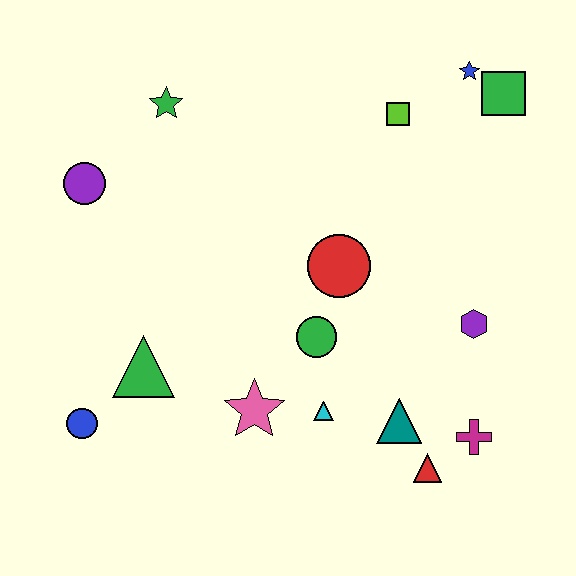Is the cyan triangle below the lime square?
Yes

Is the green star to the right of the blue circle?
Yes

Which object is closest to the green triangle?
The blue circle is closest to the green triangle.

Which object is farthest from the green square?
The blue circle is farthest from the green square.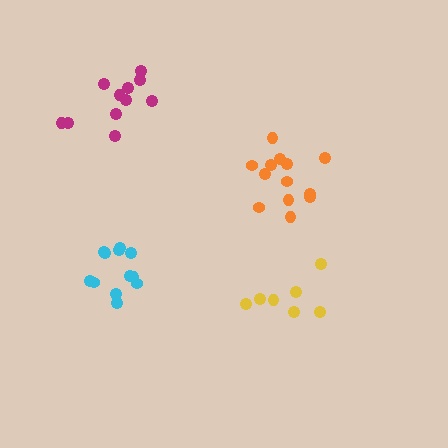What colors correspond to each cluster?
The clusters are colored: orange, magenta, cyan, yellow.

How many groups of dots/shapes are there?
There are 4 groups.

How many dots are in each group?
Group 1: 13 dots, Group 2: 11 dots, Group 3: 12 dots, Group 4: 7 dots (43 total).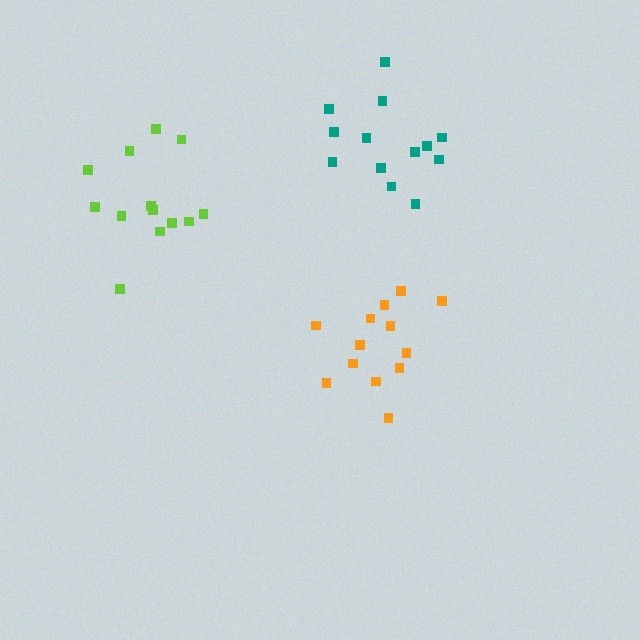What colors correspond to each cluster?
The clusters are colored: teal, orange, lime.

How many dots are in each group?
Group 1: 13 dots, Group 2: 13 dots, Group 3: 13 dots (39 total).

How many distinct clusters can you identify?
There are 3 distinct clusters.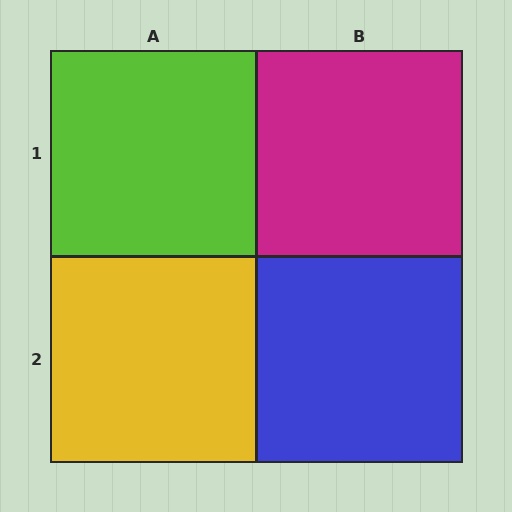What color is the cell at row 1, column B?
Magenta.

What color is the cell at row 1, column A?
Lime.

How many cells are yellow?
1 cell is yellow.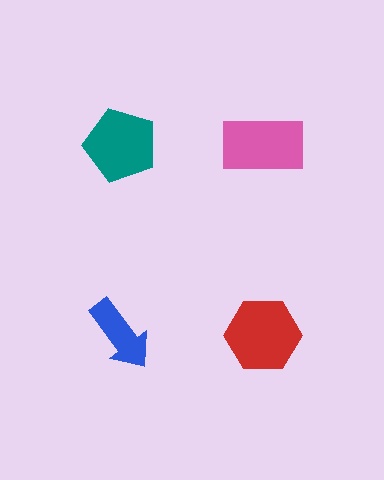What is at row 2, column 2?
A red hexagon.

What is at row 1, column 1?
A teal pentagon.